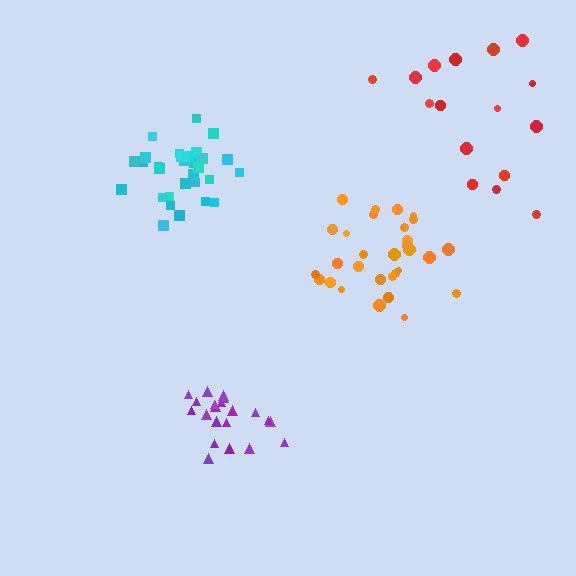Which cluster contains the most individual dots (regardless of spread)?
Cyan (32).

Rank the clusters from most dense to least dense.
purple, cyan, orange, red.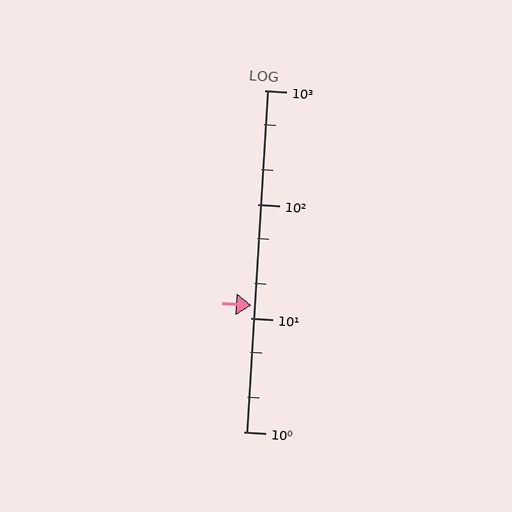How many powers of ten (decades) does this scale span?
The scale spans 3 decades, from 1 to 1000.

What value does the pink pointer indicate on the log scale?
The pointer indicates approximately 13.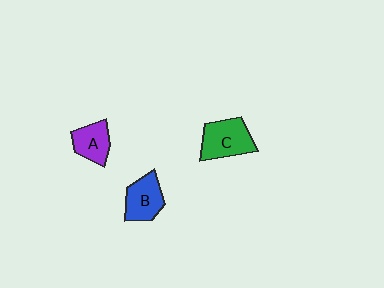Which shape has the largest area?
Shape C (green).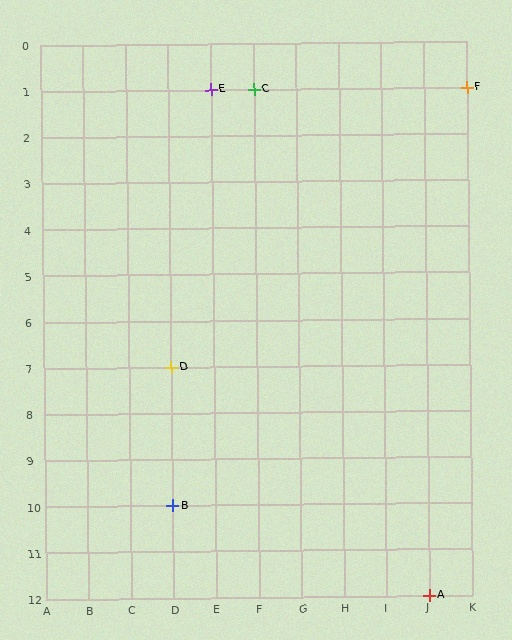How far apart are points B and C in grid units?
Points B and C are 2 columns and 9 rows apart (about 9.2 grid units diagonally).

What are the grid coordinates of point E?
Point E is at grid coordinates (E, 1).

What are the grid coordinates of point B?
Point B is at grid coordinates (D, 10).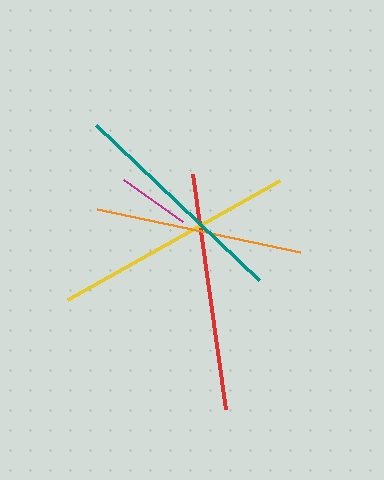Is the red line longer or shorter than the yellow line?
The yellow line is longer than the red line.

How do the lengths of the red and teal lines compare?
The red and teal lines are approximately the same length.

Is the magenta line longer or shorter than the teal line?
The teal line is longer than the magenta line.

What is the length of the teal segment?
The teal segment is approximately 225 pixels long.